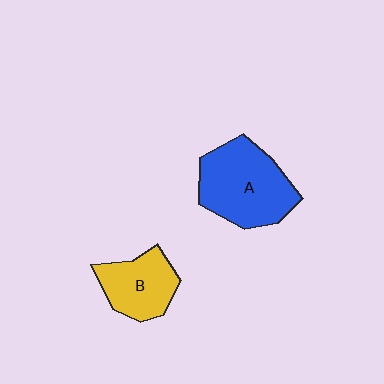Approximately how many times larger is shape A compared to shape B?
Approximately 1.6 times.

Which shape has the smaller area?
Shape B (yellow).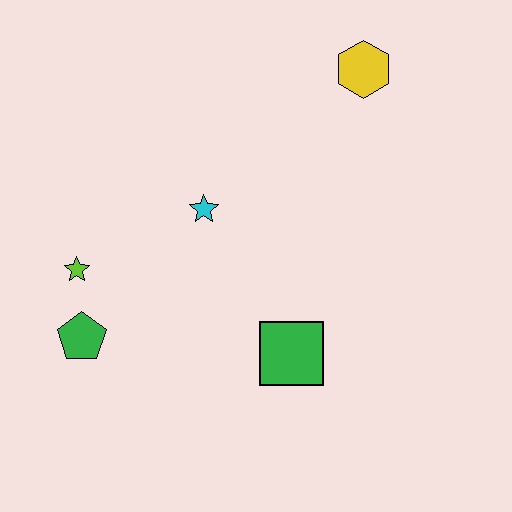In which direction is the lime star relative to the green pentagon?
The lime star is above the green pentagon.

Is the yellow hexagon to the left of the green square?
No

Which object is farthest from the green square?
The yellow hexagon is farthest from the green square.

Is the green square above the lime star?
No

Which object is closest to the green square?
The cyan star is closest to the green square.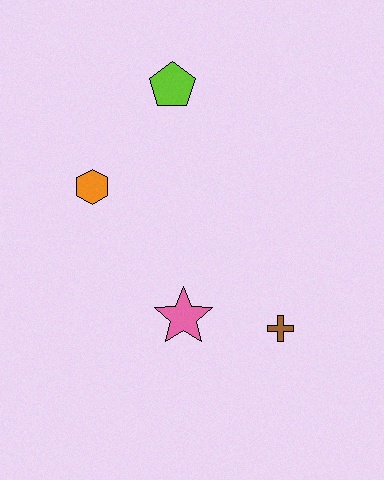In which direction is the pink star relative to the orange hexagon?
The pink star is below the orange hexagon.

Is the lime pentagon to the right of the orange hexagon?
Yes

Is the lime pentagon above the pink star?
Yes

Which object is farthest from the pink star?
The lime pentagon is farthest from the pink star.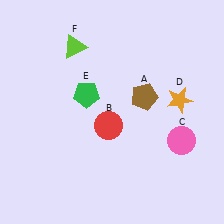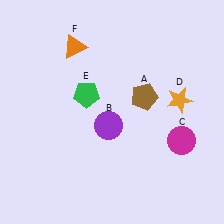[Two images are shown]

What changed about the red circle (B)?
In Image 1, B is red. In Image 2, it changed to purple.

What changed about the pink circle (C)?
In Image 1, C is pink. In Image 2, it changed to magenta.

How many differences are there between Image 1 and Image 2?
There are 3 differences between the two images.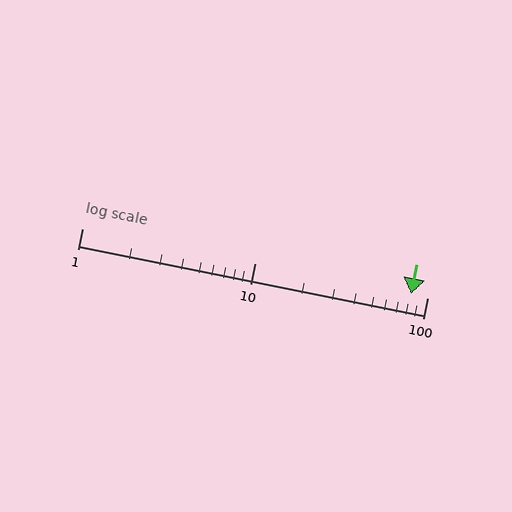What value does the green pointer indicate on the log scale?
The pointer indicates approximately 81.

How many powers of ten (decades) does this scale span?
The scale spans 2 decades, from 1 to 100.